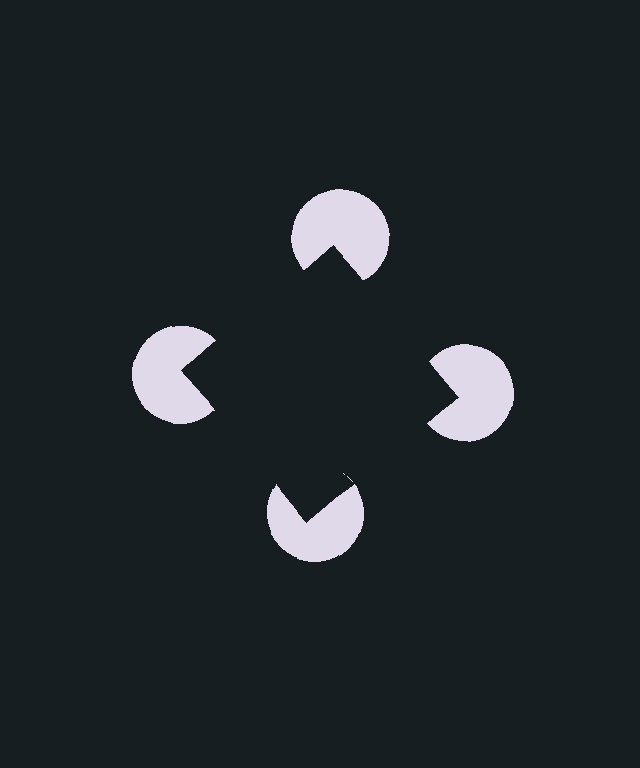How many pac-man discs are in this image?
There are 4 — one at each vertex of the illusory square.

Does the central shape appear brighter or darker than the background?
It typically appears slightly darker than the background, even though no actual brightness change is drawn.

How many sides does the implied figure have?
4 sides.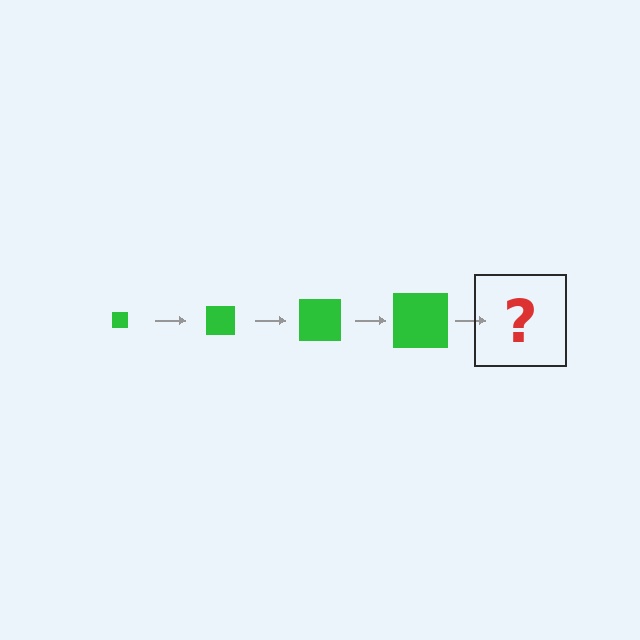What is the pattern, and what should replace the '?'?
The pattern is that the square gets progressively larger each step. The '?' should be a green square, larger than the previous one.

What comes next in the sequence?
The next element should be a green square, larger than the previous one.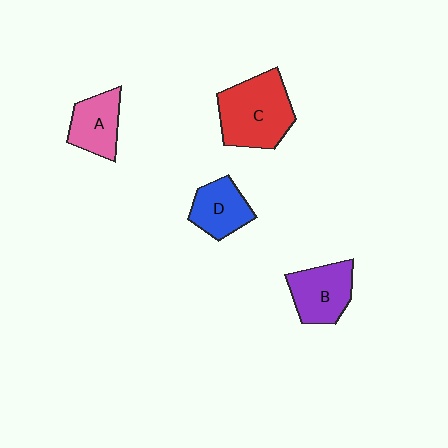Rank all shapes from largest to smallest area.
From largest to smallest: C (red), B (purple), A (pink), D (blue).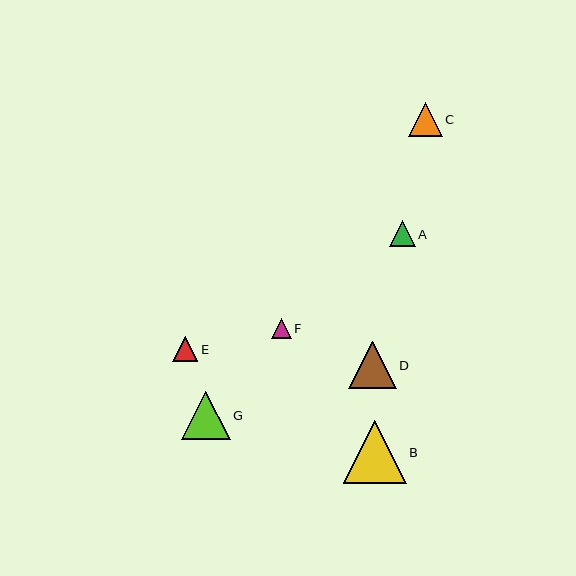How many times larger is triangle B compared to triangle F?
Triangle B is approximately 3.1 times the size of triangle F.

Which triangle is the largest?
Triangle B is the largest with a size of approximately 63 pixels.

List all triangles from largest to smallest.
From largest to smallest: B, G, D, C, A, E, F.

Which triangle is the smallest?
Triangle F is the smallest with a size of approximately 20 pixels.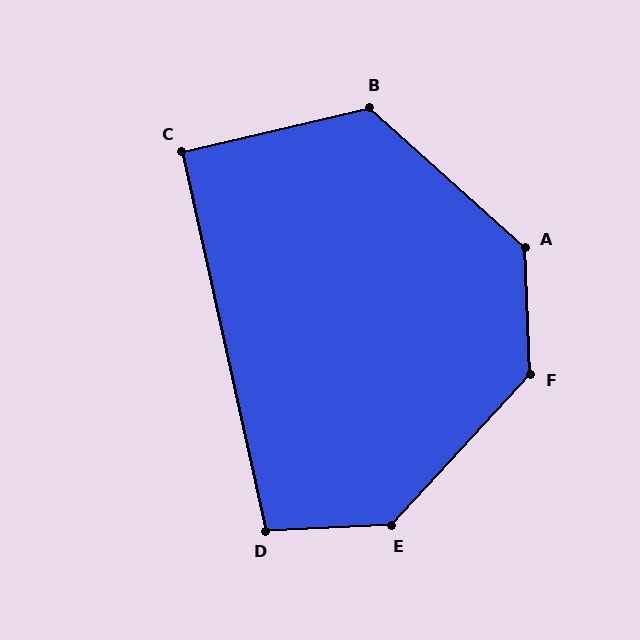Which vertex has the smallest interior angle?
C, at approximately 91 degrees.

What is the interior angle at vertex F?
Approximately 135 degrees (obtuse).